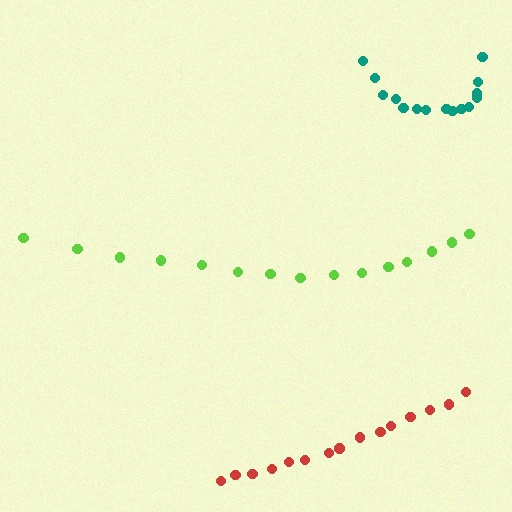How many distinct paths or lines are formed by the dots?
There are 3 distinct paths.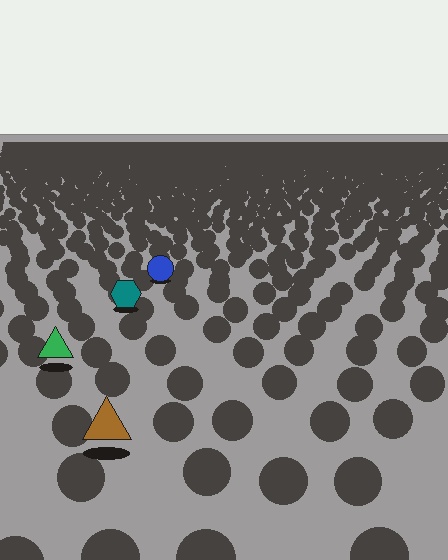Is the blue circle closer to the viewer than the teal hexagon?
No. The teal hexagon is closer — you can tell from the texture gradient: the ground texture is coarser near it.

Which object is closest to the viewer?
The brown triangle is closest. The texture marks near it are larger and more spread out.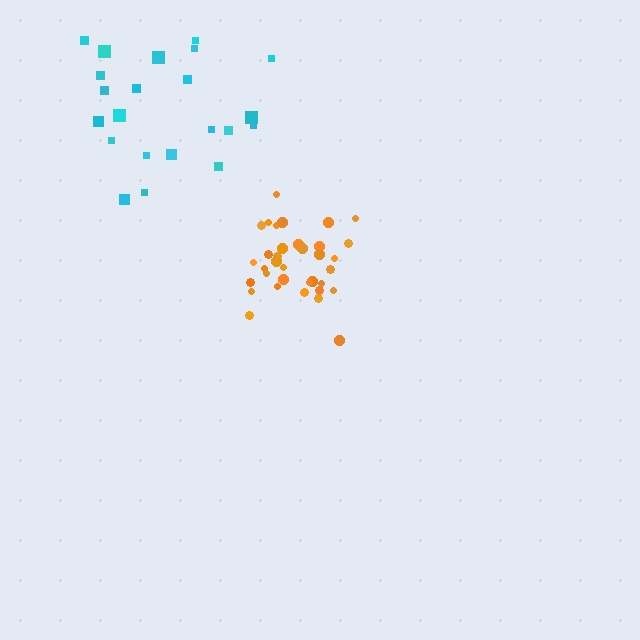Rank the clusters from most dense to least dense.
orange, cyan.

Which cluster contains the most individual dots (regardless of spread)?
Orange (35).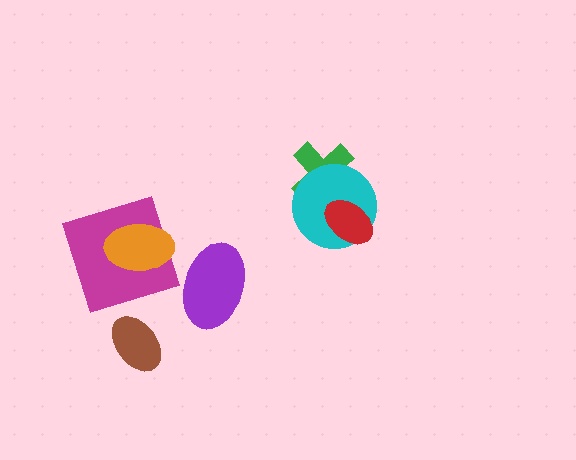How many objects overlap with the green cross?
1 object overlaps with the green cross.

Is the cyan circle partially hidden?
Yes, it is partially covered by another shape.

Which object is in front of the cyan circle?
The red ellipse is in front of the cyan circle.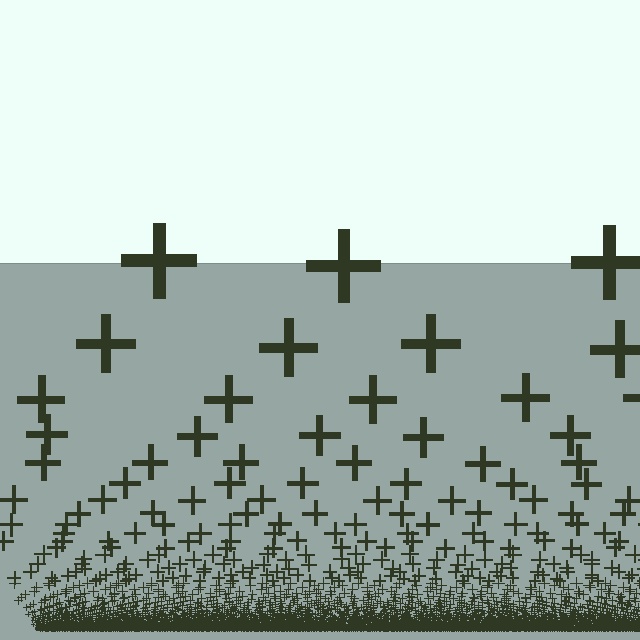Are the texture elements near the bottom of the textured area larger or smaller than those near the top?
Smaller. The gradient is inverted — elements near the bottom are smaller and denser.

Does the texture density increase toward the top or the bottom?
Density increases toward the bottom.